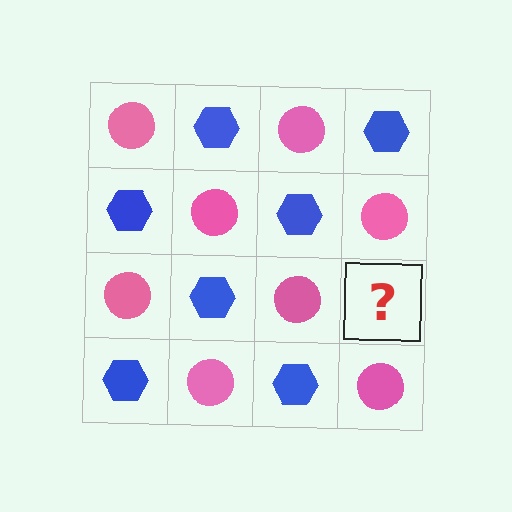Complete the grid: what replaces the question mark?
The question mark should be replaced with a blue hexagon.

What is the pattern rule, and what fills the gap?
The rule is that it alternates pink circle and blue hexagon in a checkerboard pattern. The gap should be filled with a blue hexagon.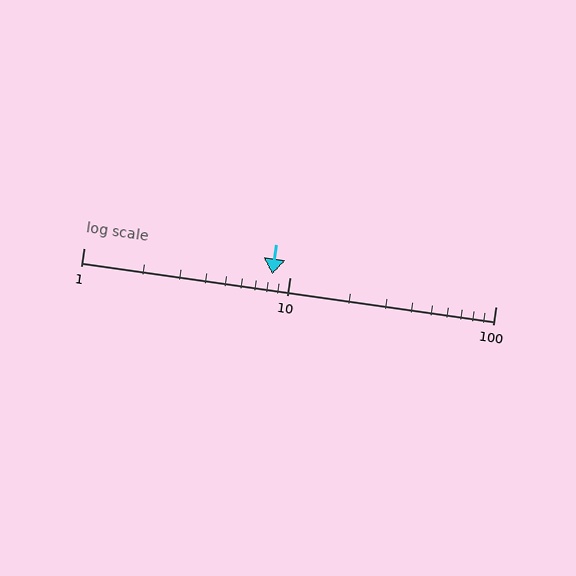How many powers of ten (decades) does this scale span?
The scale spans 2 decades, from 1 to 100.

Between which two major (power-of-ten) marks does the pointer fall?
The pointer is between 1 and 10.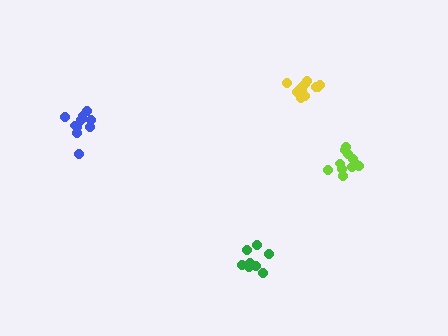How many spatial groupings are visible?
There are 4 spatial groupings.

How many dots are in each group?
Group 1: 10 dots, Group 2: 12 dots, Group 3: 8 dots, Group 4: 11 dots (41 total).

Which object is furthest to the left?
The blue cluster is leftmost.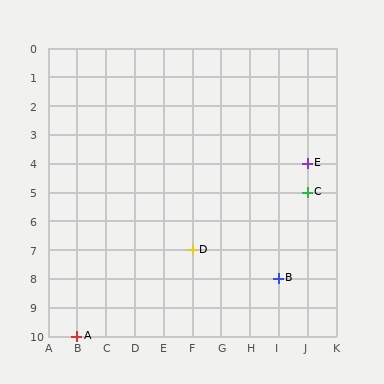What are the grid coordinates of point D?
Point D is at grid coordinates (F, 7).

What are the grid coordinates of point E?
Point E is at grid coordinates (J, 4).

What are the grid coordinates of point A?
Point A is at grid coordinates (B, 10).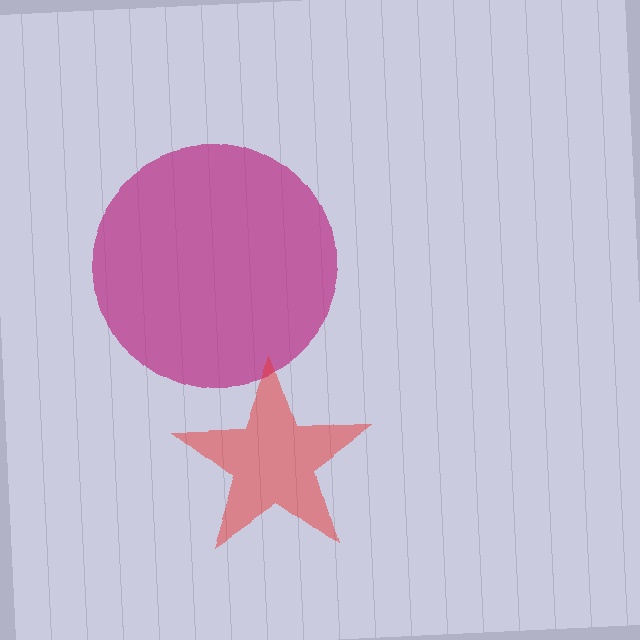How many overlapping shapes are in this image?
There are 2 overlapping shapes in the image.